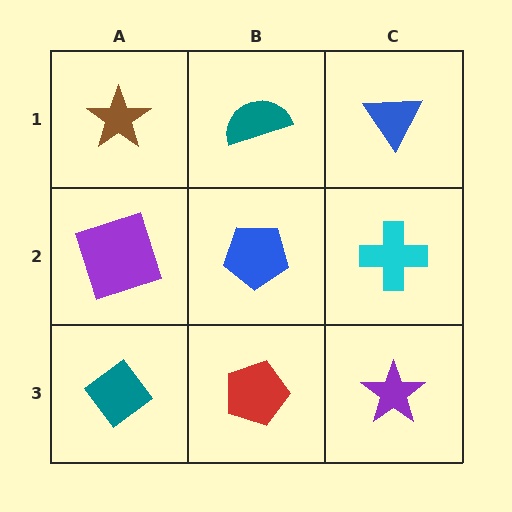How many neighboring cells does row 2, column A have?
3.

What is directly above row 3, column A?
A purple square.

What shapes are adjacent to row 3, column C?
A cyan cross (row 2, column C), a red pentagon (row 3, column B).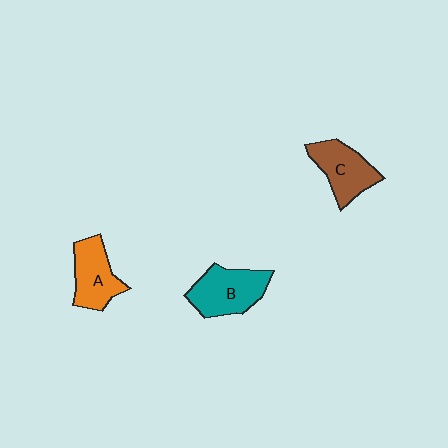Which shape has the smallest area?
Shape A (orange).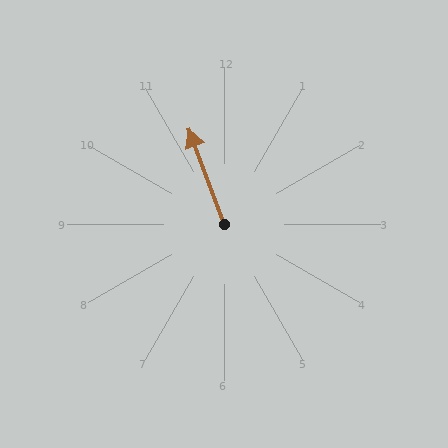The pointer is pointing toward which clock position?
Roughly 11 o'clock.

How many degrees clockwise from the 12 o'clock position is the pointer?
Approximately 339 degrees.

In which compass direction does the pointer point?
North.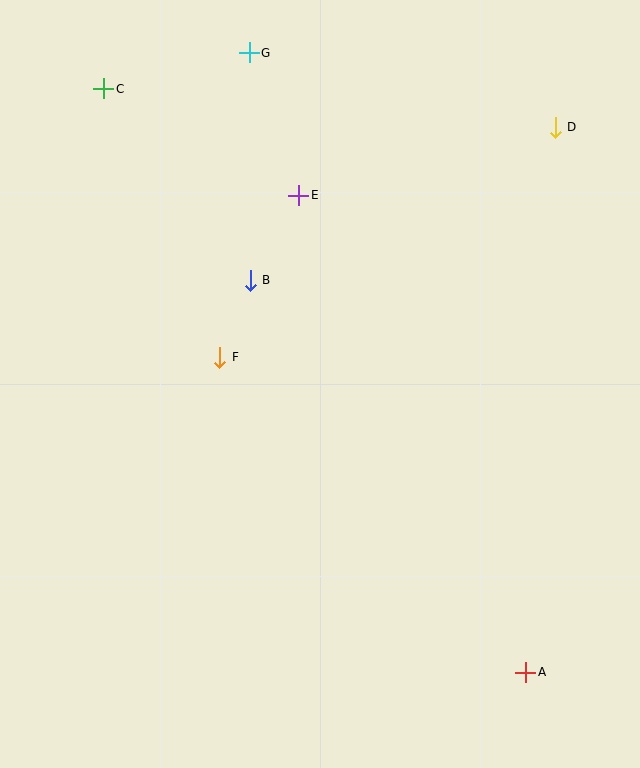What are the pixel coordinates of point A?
Point A is at (526, 672).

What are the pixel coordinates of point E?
Point E is at (299, 195).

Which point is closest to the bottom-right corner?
Point A is closest to the bottom-right corner.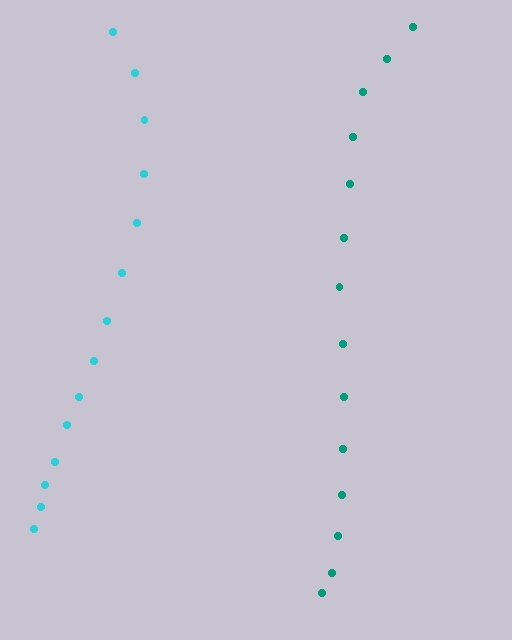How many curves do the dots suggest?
There are 2 distinct paths.